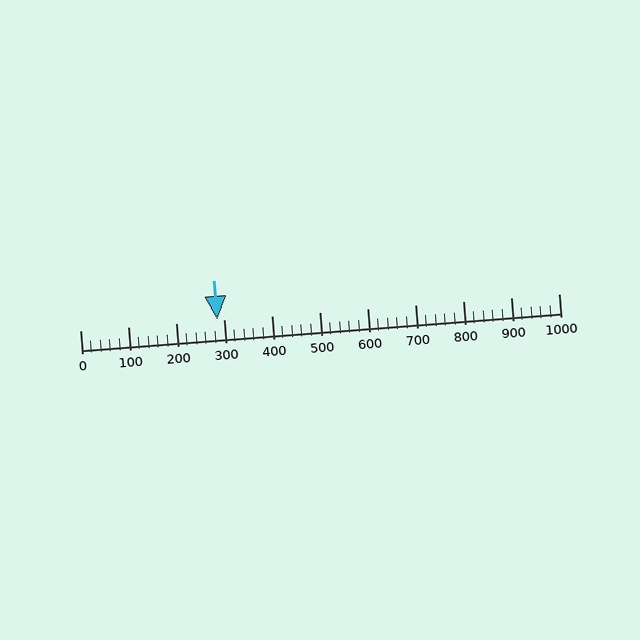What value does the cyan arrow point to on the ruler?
The cyan arrow points to approximately 287.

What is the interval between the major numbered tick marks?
The major tick marks are spaced 100 units apart.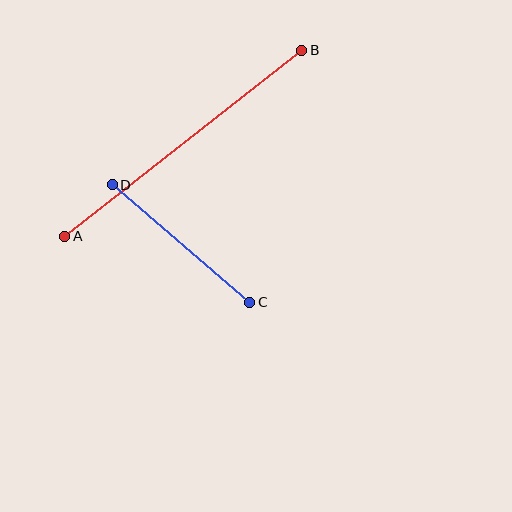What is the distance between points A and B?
The distance is approximately 301 pixels.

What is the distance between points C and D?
The distance is approximately 181 pixels.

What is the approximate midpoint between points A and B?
The midpoint is at approximately (183, 143) pixels.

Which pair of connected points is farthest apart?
Points A and B are farthest apart.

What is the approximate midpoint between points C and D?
The midpoint is at approximately (181, 244) pixels.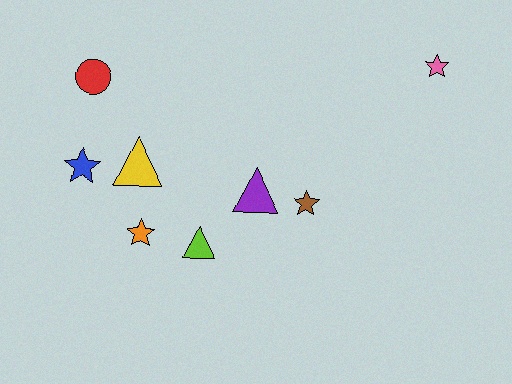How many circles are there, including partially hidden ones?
There is 1 circle.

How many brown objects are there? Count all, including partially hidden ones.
There is 1 brown object.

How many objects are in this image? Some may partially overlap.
There are 8 objects.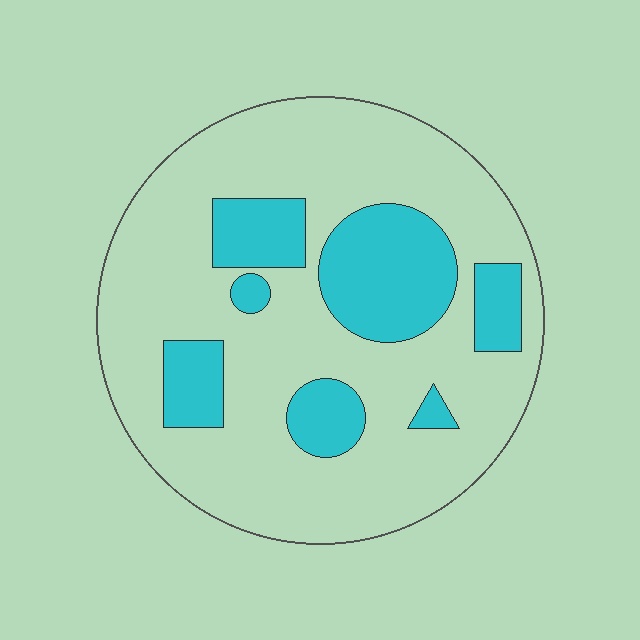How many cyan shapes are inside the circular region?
7.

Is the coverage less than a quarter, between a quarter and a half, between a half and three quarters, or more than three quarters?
Less than a quarter.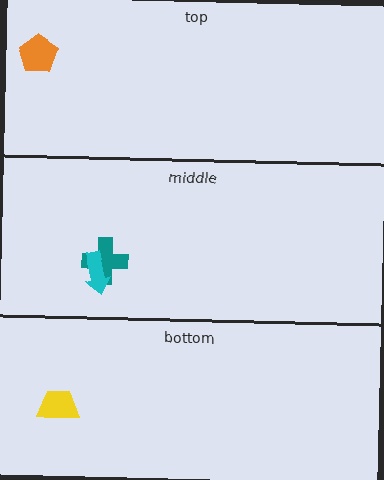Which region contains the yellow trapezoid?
The bottom region.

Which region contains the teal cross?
The middle region.